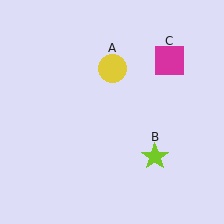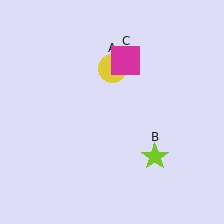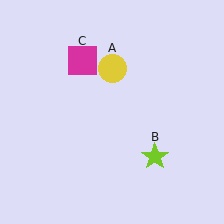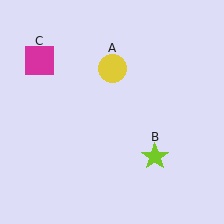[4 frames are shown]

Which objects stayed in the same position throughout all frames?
Yellow circle (object A) and lime star (object B) remained stationary.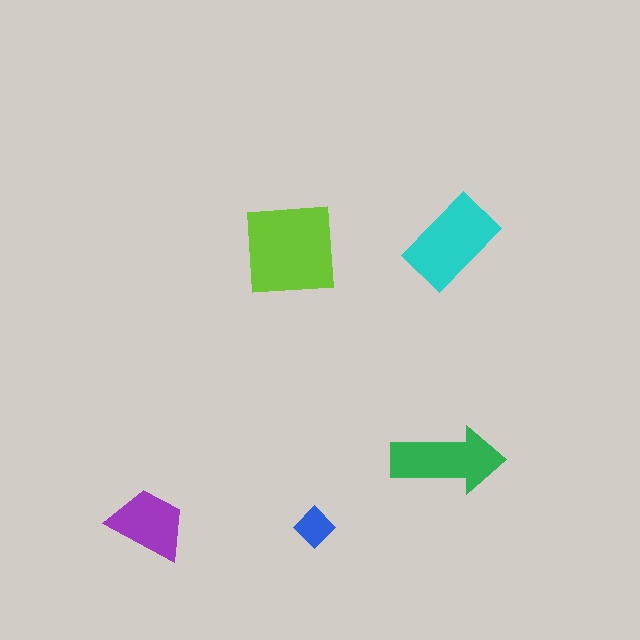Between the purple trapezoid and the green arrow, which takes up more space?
The green arrow.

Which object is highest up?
The cyan rectangle is topmost.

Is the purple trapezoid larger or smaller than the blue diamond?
Larger.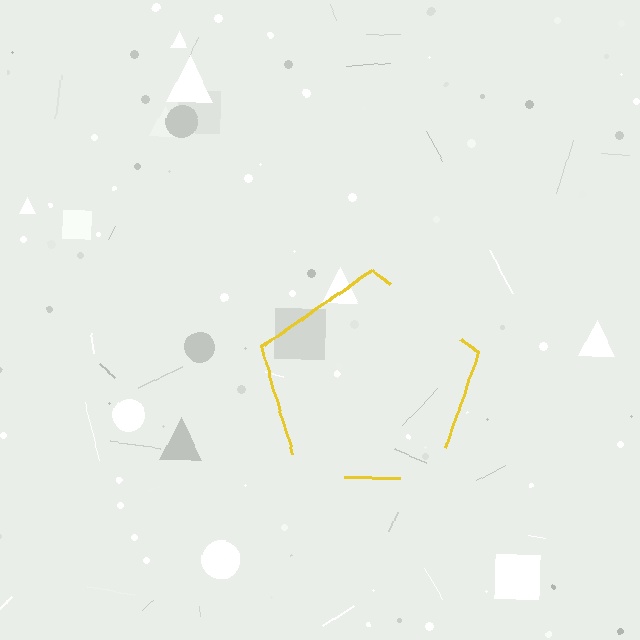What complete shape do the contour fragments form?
The contour fragments form a pentagon.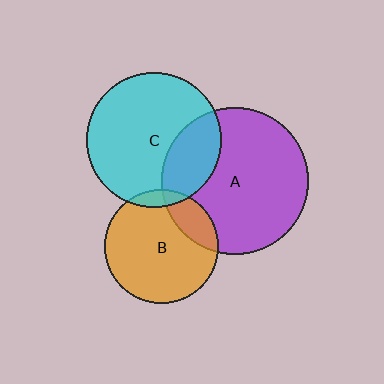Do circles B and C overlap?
Yes.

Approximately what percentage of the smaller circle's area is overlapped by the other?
Approximately 5%.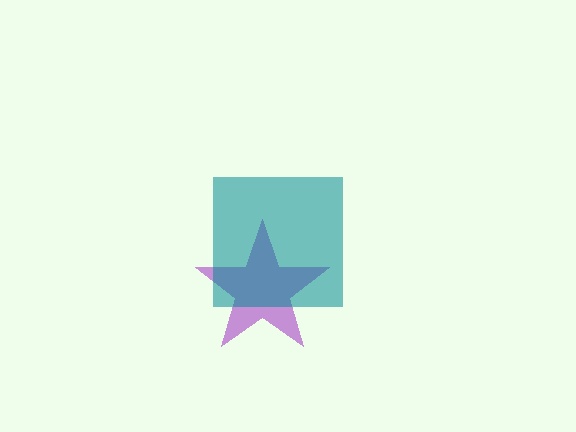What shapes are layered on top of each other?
The layered shapes are: a purple star, a teal square.